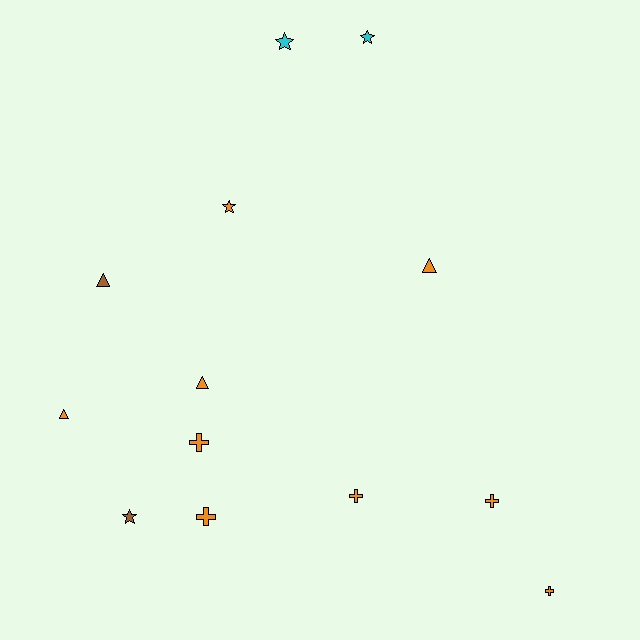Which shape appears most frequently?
Cross, with 5 objects.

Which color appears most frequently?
Orange, with 9 objects.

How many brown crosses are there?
There are no brown crosses.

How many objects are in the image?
There are 13 objects.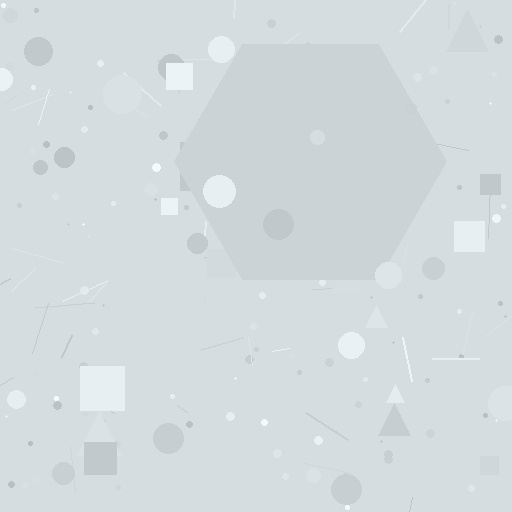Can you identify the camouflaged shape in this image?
The camouflaged shape is a hexagon.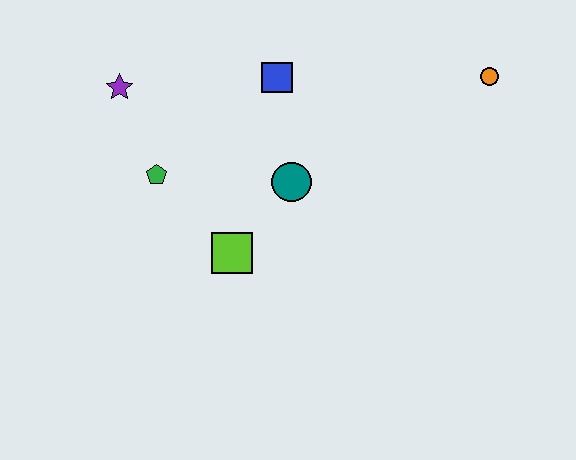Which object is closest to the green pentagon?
The purple star is closest to the green pentagon.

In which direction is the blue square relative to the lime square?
The blue square is above the lime square.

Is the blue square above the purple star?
Yes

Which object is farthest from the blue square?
The orange circle is farthest from the blue square.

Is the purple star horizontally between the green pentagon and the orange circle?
No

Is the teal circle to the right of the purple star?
Yes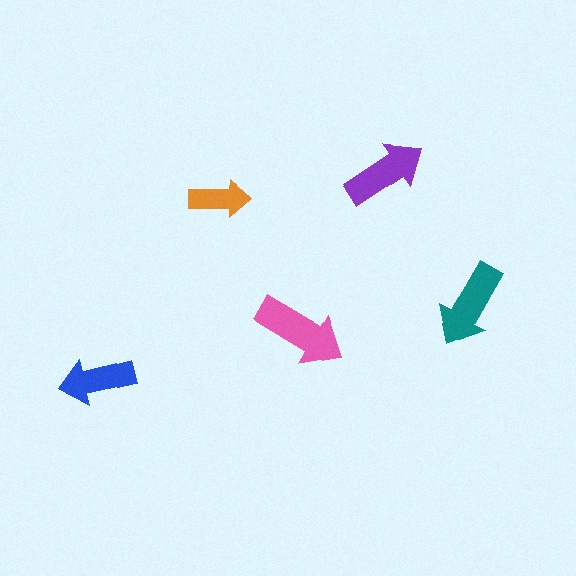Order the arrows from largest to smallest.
the pink one, the teal one, the purple one, the blue one, the orange one.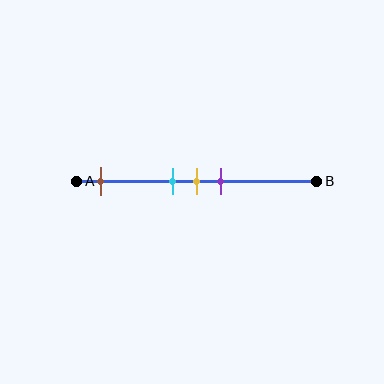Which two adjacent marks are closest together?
The cyan and yellow marks are the closest adjacent pair.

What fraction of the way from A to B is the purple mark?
The purple mark is approximately 60% (0.6) of the way from A to B.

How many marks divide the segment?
There are 4 marks dividing the segment.